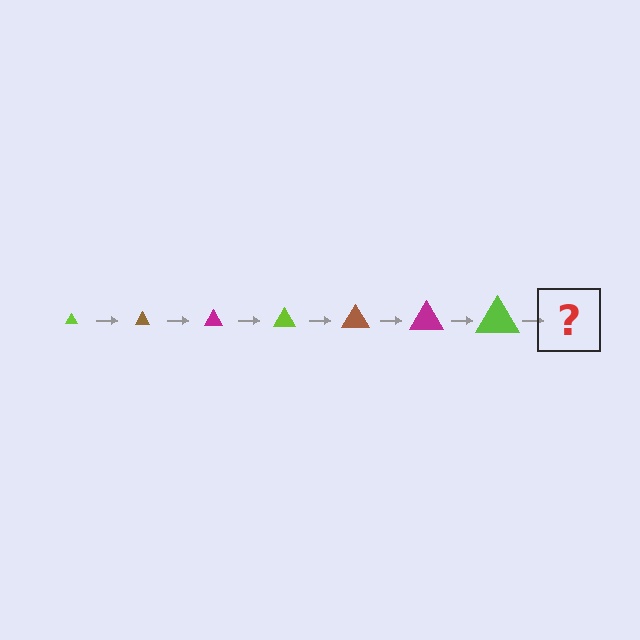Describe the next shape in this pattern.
It should be a brown triangle, larger than the previous one.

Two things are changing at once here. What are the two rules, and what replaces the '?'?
The two rules are that the triangle grows larger each step and the color cycles through lime, brown, and magenta. The '?' should be a brown triangle, larger than the previous one.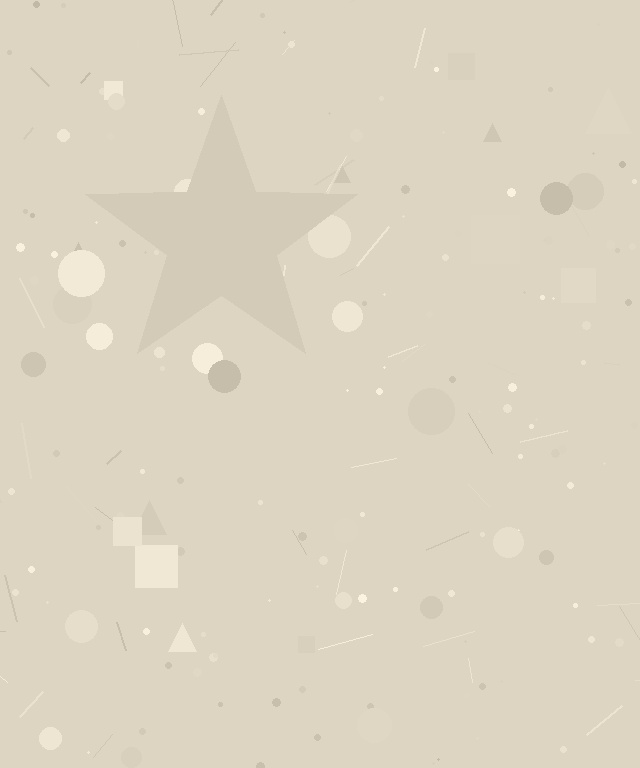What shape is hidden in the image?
A star is hidden in the image.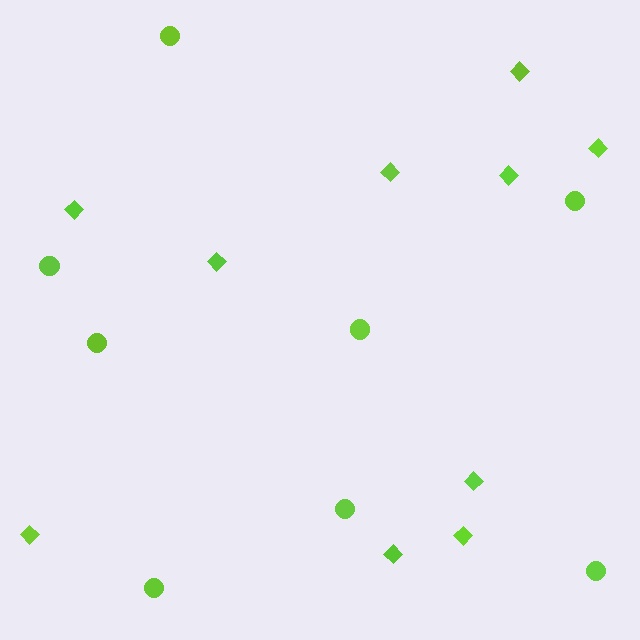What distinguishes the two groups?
There are 2 groups: one group of circles (8) and one group of diamonds (10).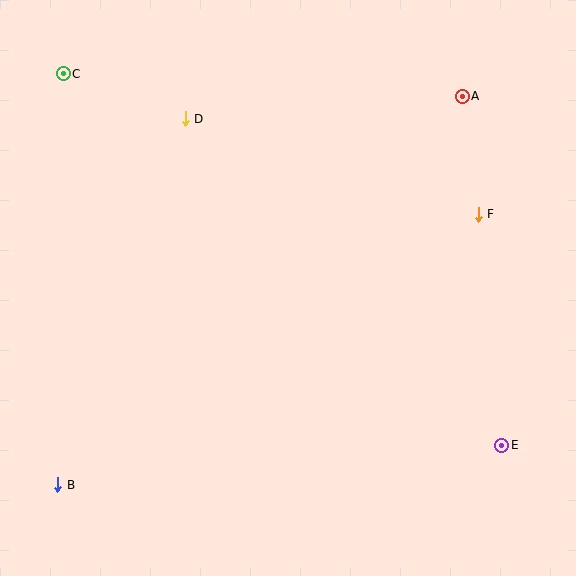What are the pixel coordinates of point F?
Point F is at (478, 214).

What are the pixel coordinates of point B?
Point B is at (58, 485).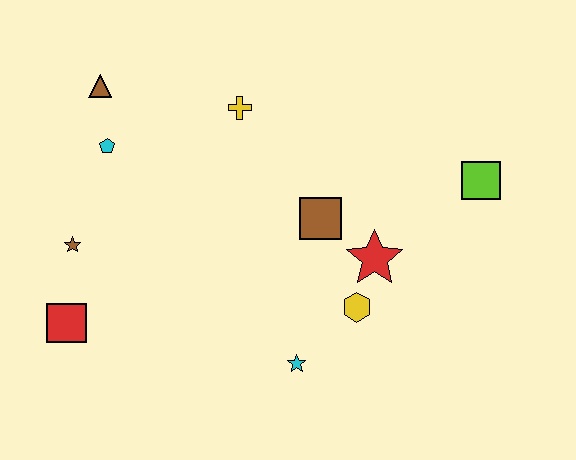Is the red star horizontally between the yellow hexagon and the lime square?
Yes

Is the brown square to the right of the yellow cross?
Yes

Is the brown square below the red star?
No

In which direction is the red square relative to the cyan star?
The red square is to the left of the cyan star.